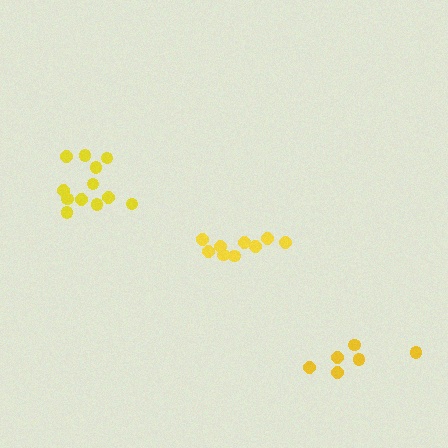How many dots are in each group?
Group 1: 9 dots, Group 2: 12 dots, Group 3: 6 dots (27 total).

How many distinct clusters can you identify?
There are 3 distinct clusters.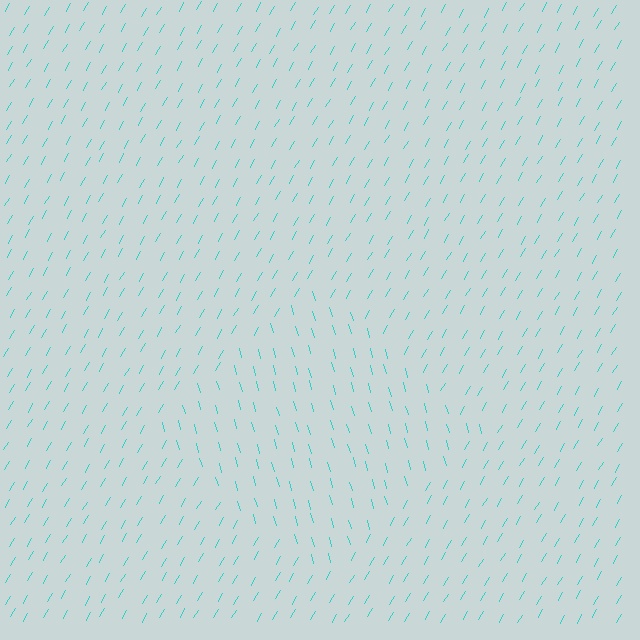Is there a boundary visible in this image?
Yes, there is a texture boundary formed by a change in line orientation.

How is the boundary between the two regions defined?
The boundary is defined purely by a change in line orientation (approximately 45 degrees difference). All lines are the same color and thickness.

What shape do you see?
I see a diamond.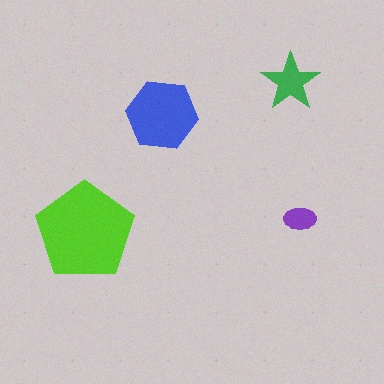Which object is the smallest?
The purple ellipse.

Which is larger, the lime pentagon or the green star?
The lime pentagon.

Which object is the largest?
The lime pentagon.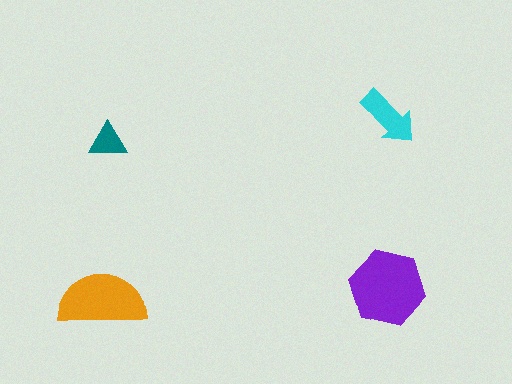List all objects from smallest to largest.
The teal triangle, the cyan arrow, the orange semicircle, the purple hexagon.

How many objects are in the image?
There are 4 objects in the image.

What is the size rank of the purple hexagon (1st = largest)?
1st.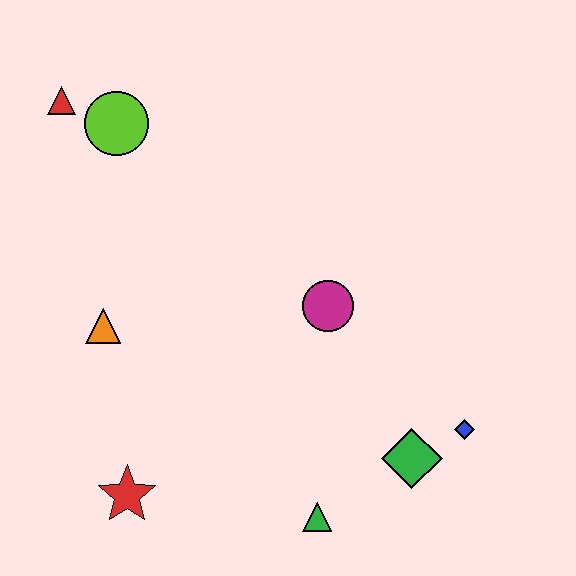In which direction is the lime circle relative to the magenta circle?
The lime circle is to the left of the magenta circle.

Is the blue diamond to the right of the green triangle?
Yes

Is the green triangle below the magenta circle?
Yes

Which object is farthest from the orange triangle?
The blue diamond is farthest from the orange triangle.